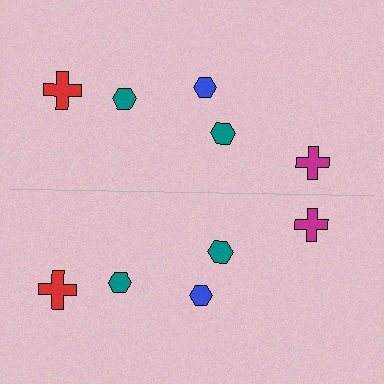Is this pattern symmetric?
Yes, this pattern has bilateral (reflection) symmetry.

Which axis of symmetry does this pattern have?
The pattern has a horizontal axis of symmetry running through the center of the image.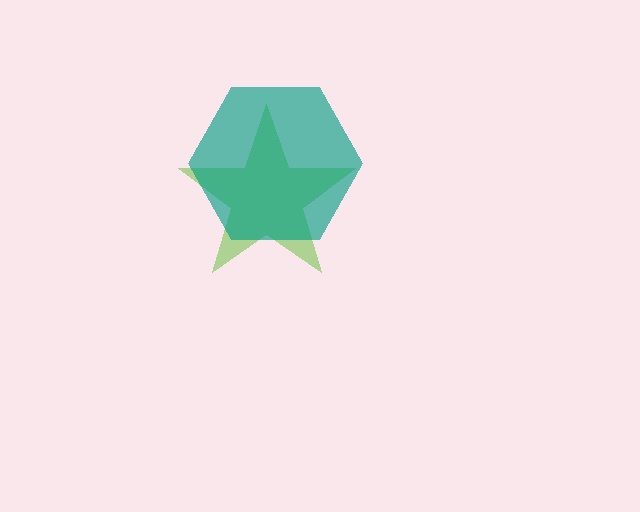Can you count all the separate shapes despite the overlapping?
Yes, there are 2 separate shapes.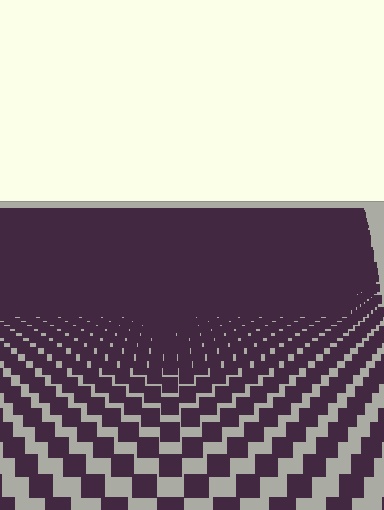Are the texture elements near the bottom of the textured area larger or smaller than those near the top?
Larger. Near the bottom, elements are closer to the viewer and appear at a bigger on-screen size.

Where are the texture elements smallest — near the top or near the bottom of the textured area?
Near the top.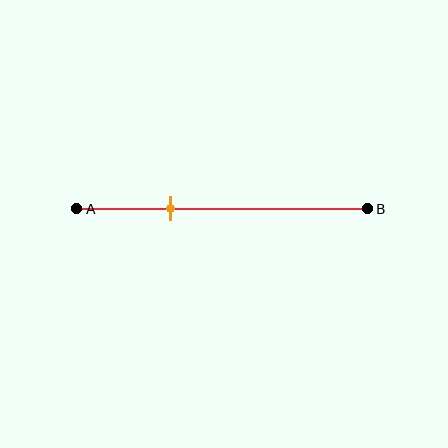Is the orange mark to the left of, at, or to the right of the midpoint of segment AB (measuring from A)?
The orange mark is to the left of the midpoint of segment AB.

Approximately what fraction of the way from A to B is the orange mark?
The orange mark is approximately 30% of the way from A to B.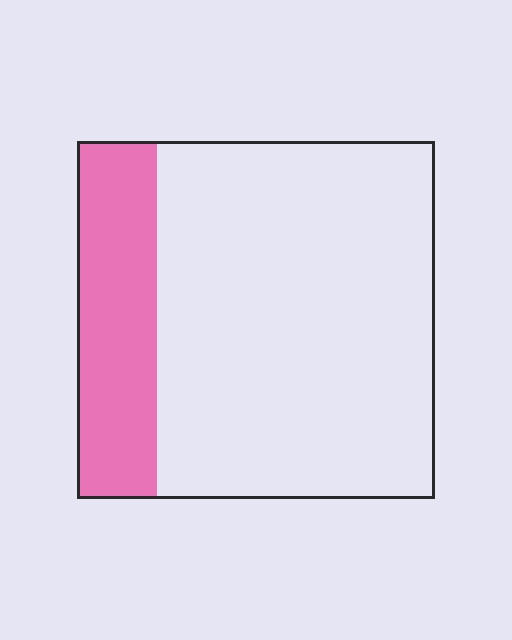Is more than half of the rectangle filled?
No.